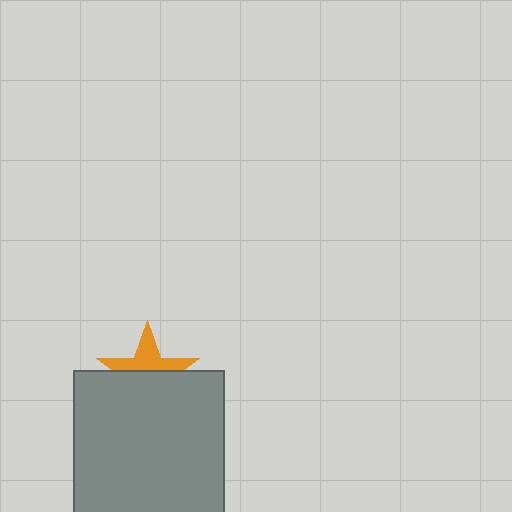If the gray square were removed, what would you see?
You would see the complete orange star.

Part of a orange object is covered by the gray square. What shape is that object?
It is a star.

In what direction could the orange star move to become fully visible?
The orange star could move up. That would shift it out from behind the gray square entirely.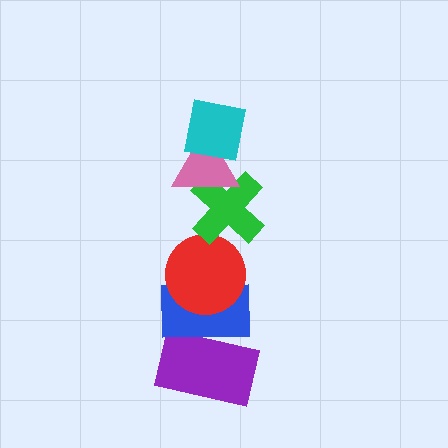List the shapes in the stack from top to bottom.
From top to bottom: the cyan square, the pink triangle, the green cross, the red circle, the blue rectangle, the purple rectangle.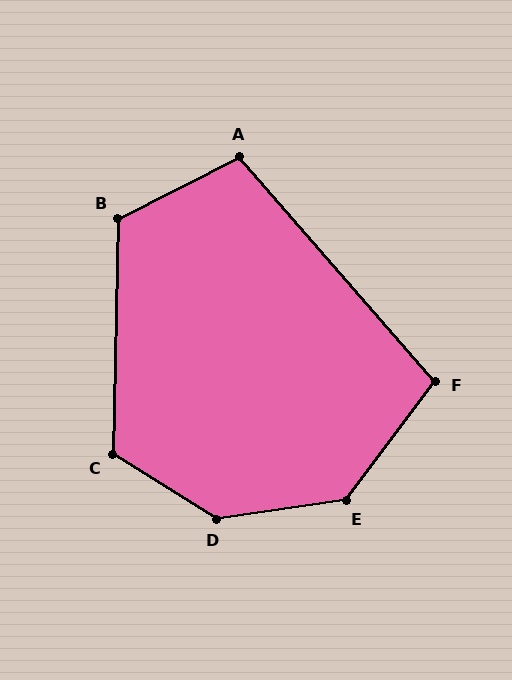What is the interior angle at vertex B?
Approximately 118 degrees (obtuse).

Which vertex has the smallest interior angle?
F, at approximately 102 degrees.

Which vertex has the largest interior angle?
D, at approximately 140 degrees.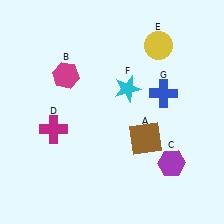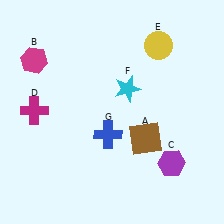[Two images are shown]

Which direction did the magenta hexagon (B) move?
The magenta hexagon (B) moved left.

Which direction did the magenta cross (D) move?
The magenta cross (D) moved left.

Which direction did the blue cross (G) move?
The blue cross (G) moved left.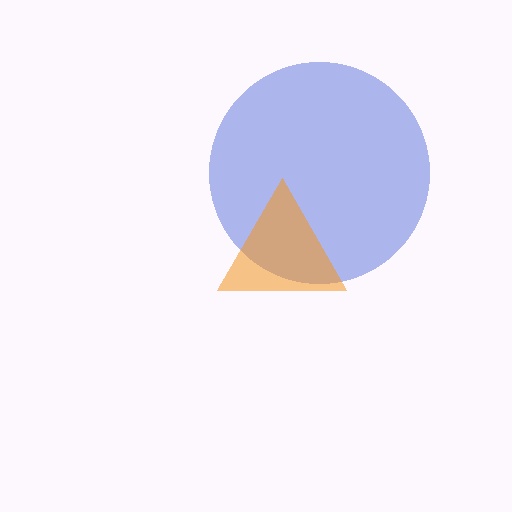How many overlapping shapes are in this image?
There are 2 overlapping shapes in the image.